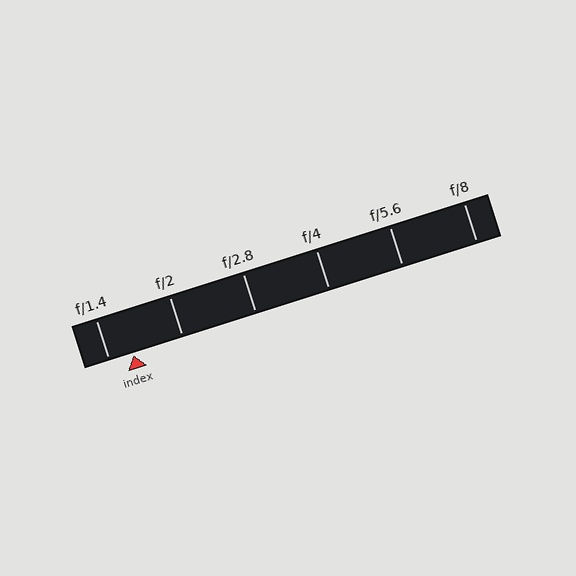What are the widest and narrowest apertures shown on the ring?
The widest aperture shown is f/1.4 and the narrowest is f/8.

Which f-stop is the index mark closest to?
The index mark is closest to f/1.4.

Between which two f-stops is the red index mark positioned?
The index mark is between f/1.4 and f/2.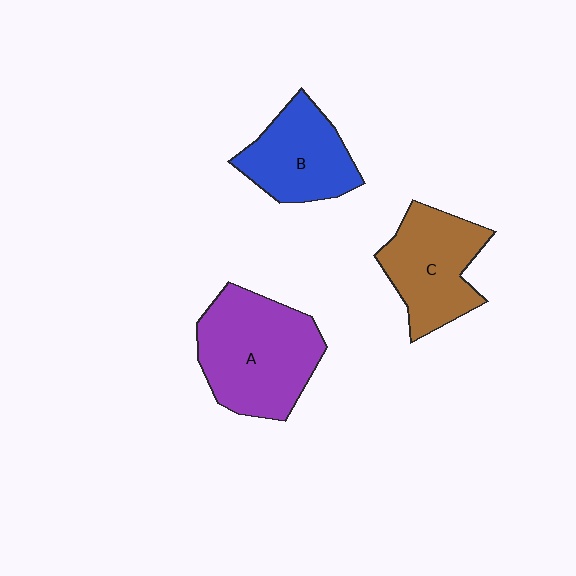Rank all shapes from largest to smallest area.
From largest to smallest: A (purple), C (brown), B (blue).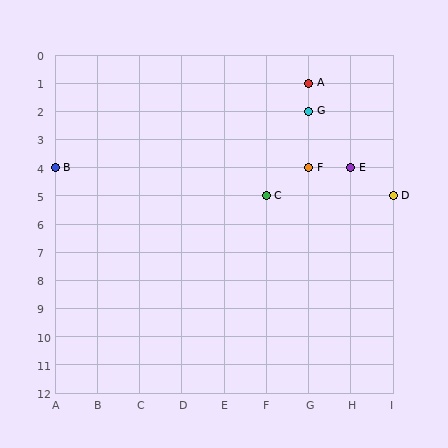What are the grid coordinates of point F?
Point F is at grid coordinates (G, 4).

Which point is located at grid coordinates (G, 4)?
Point F is at (G, 4).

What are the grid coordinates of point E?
Point E is at grid coordinates (H, 4).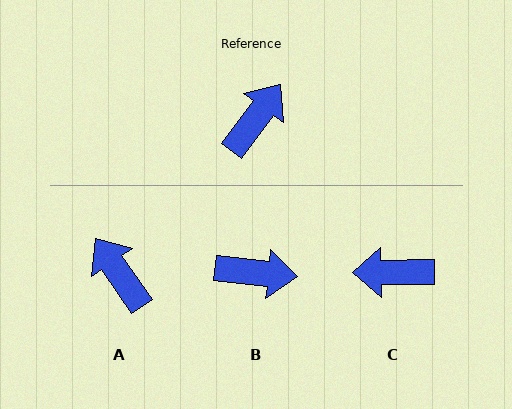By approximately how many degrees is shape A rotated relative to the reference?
Approximately 70 degrees counter-clockwise.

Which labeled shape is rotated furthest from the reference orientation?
C, about 127 degrees away.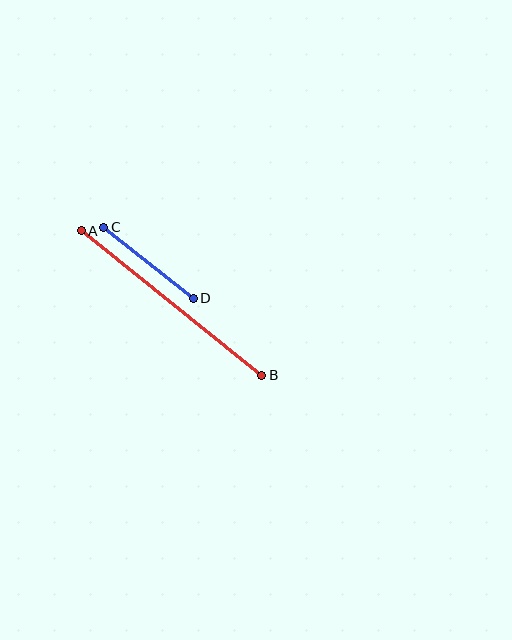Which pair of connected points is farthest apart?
Points A and B are farthest apart.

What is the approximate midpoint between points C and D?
The midpoint is at approximately (149, 263) pixels.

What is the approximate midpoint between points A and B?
The midpoint is at approximately (171, 303) pixels.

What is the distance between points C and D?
The distance is approximately 114 pixels.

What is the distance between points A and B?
The distance is approximately 231 pixels.